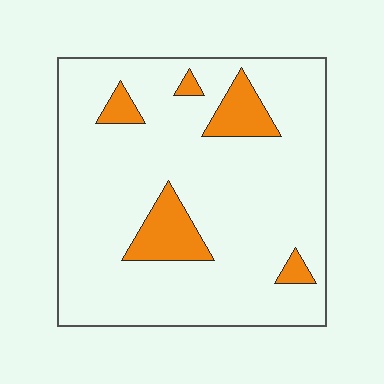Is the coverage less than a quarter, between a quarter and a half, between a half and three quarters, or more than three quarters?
Less than a quarter.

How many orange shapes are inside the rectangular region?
5.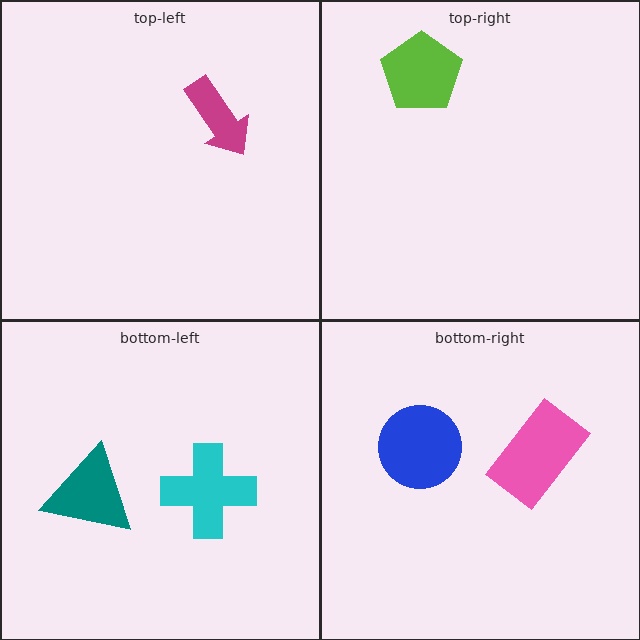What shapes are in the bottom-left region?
The cyan cross, the teal triangle.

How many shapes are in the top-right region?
1.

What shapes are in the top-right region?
The lime pentagon.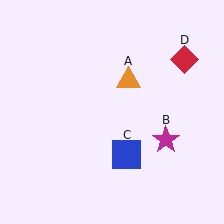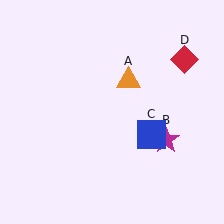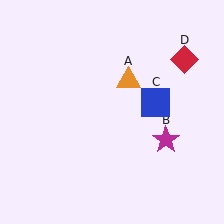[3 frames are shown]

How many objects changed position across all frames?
1 object changed position: blue square (object C).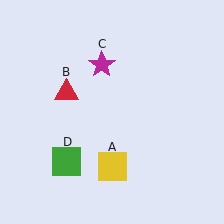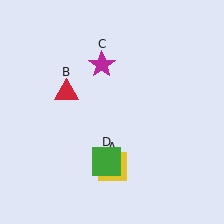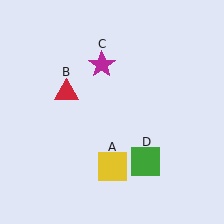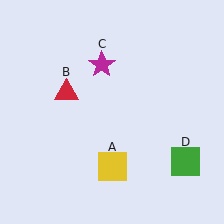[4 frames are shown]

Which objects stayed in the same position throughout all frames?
Yellow square (object A) and red triangle (object B) and magenta star (object C) remained stationary.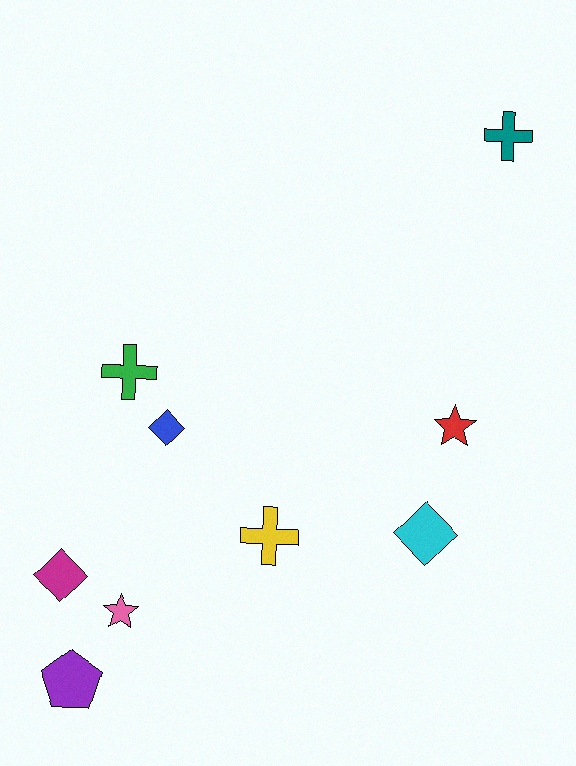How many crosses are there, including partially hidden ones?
There are 3 crosses.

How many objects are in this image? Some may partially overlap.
There are 9 objects.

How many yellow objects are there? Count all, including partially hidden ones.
There is 1 yellow object.